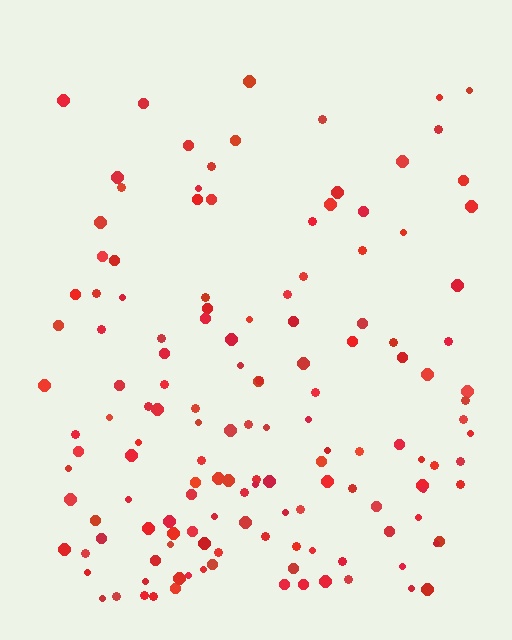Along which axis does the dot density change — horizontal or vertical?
Vertical.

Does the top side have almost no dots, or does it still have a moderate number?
Still a moderate number, just noticeably fewer than the bottom.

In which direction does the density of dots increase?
From top to bottom, with the bottom side densest.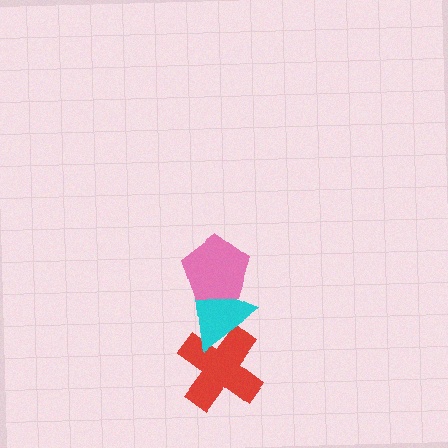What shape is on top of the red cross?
The cyan triangle is on top of the red cross.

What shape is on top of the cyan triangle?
The pink pentagon is on top of the cyan triangle.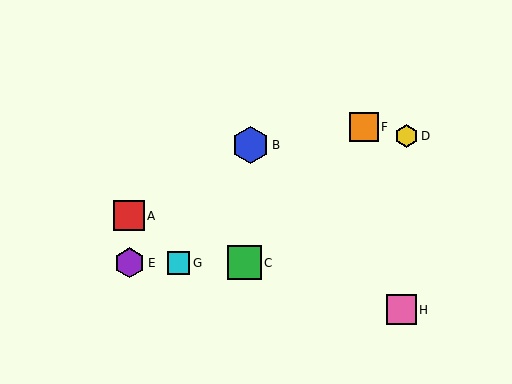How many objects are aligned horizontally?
3 objects (C, E, G) are aligned horizontally.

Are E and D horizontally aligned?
No, E is at y≈263 and D is at y≈136.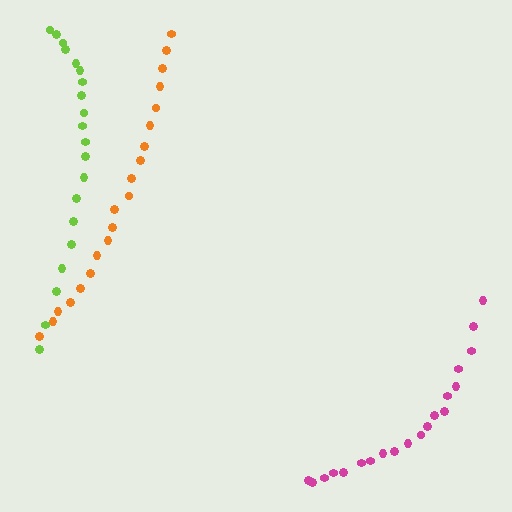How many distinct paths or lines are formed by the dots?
There are 3 distinct paths.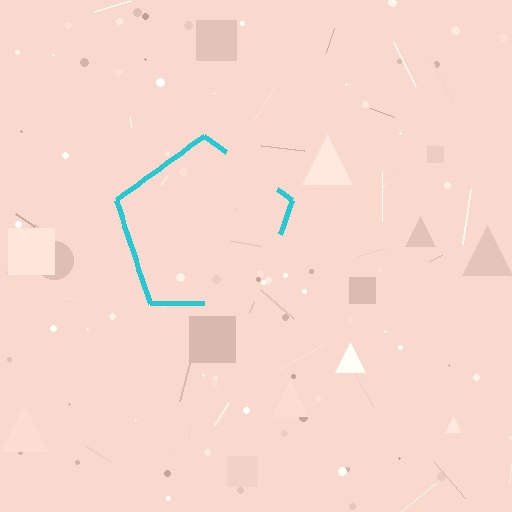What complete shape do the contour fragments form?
The contour fragments form a pentagon.